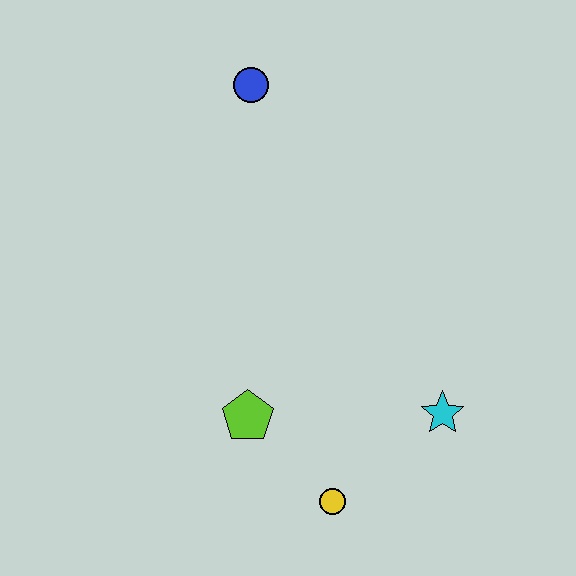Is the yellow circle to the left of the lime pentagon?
No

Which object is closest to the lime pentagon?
The yellow circle is closest to the lime pentagon.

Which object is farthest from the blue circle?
The yellow circle is farthest from the blue circle.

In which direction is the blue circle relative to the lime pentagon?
The blue circle is above the lime pentagon.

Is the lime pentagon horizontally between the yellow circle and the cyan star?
No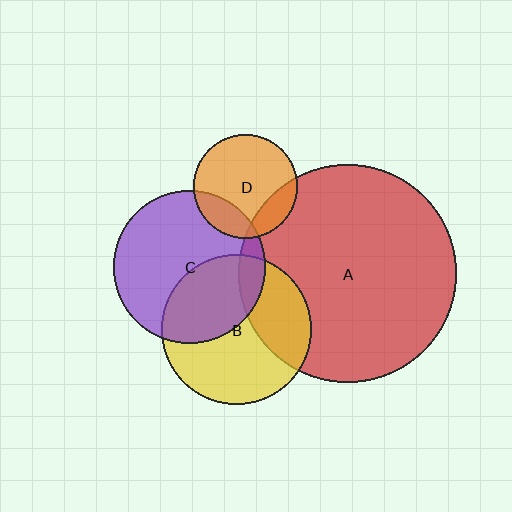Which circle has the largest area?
Circle A (red).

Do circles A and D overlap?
Yes.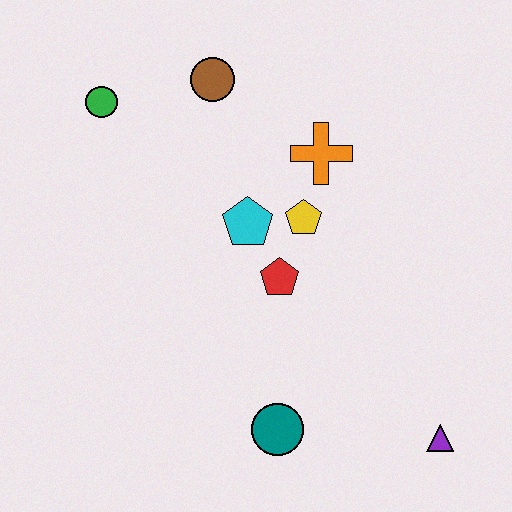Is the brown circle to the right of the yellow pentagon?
No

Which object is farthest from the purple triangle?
The green circle is farthest from the purple triangle.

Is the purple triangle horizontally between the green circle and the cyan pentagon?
No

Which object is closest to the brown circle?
The green circle is closest to the brown circle.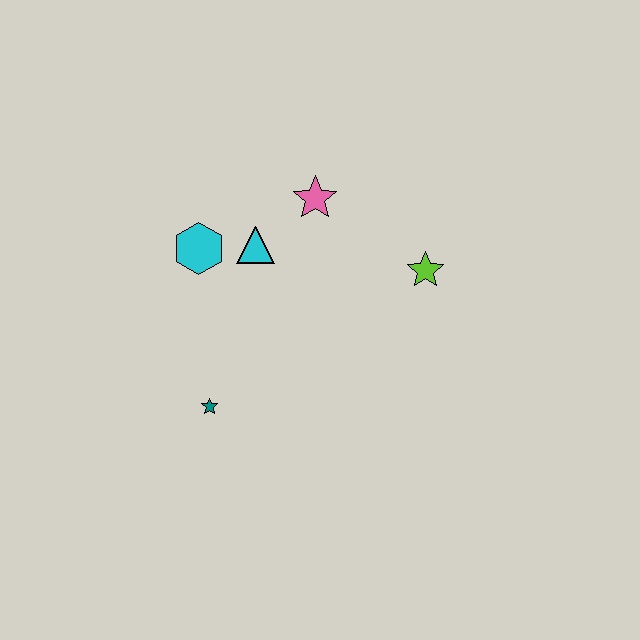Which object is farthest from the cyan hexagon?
The lime star is farthest from the cyan hexagon.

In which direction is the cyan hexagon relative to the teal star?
The cyan hexagon is above the teal star.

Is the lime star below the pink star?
Yes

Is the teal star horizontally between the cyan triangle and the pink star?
No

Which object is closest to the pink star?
The cyan triangle is closest to the pink star.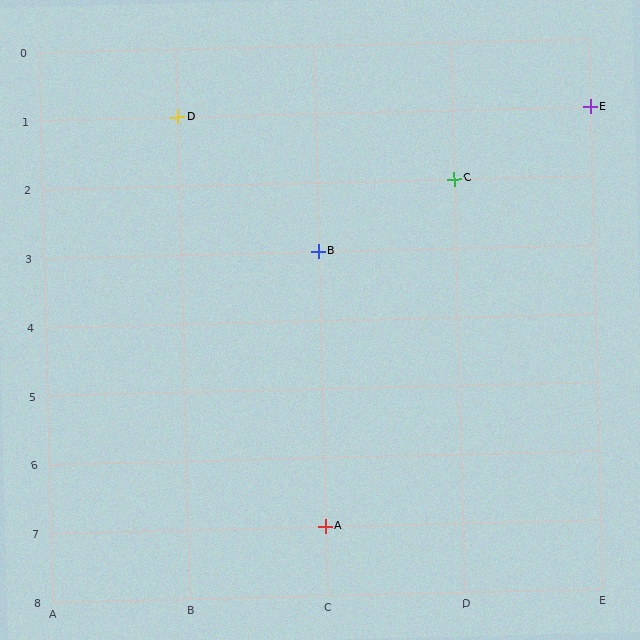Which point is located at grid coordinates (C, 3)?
Point B is at (C, 3).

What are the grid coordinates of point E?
Point E is at grid coordinates (E, 1).